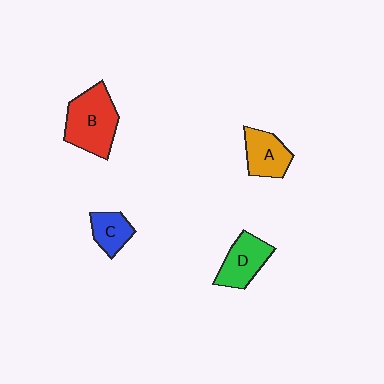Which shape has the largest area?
Shape B (red).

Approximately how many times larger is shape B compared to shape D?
Approximately 1.4 times.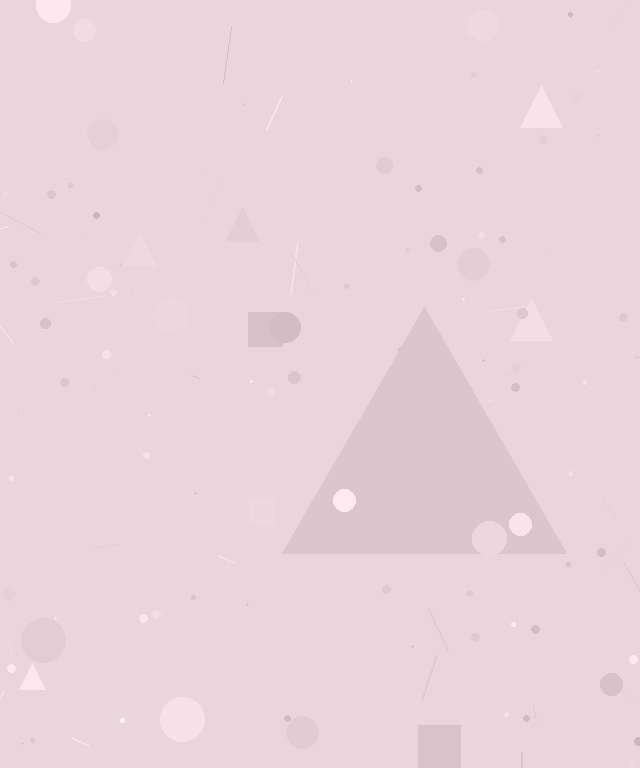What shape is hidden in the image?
A triangle is hidden in the image.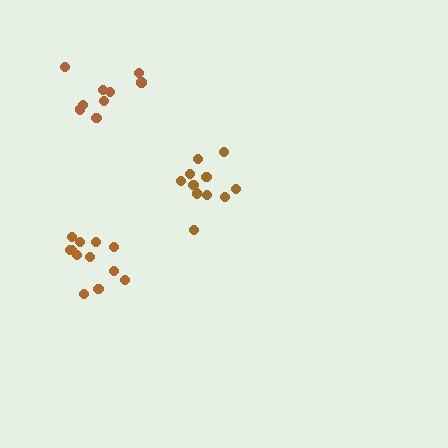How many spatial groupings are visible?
There are 3 spatial groupings.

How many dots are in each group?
Group 1: 11 dots, Group 2: 12 dots, Group 3: 9 dots (32 total).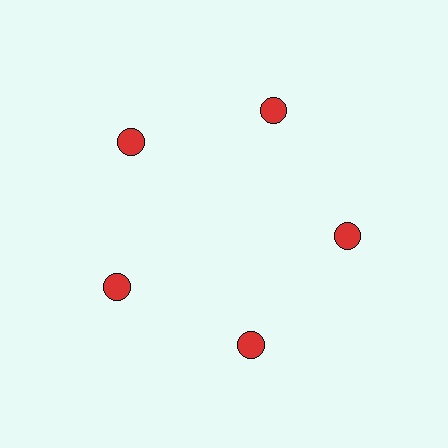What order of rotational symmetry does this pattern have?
This pattern has 5-fold rotational symmetry.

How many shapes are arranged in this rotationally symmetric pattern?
There are 5 shapes, arranged in 5 groups of 1.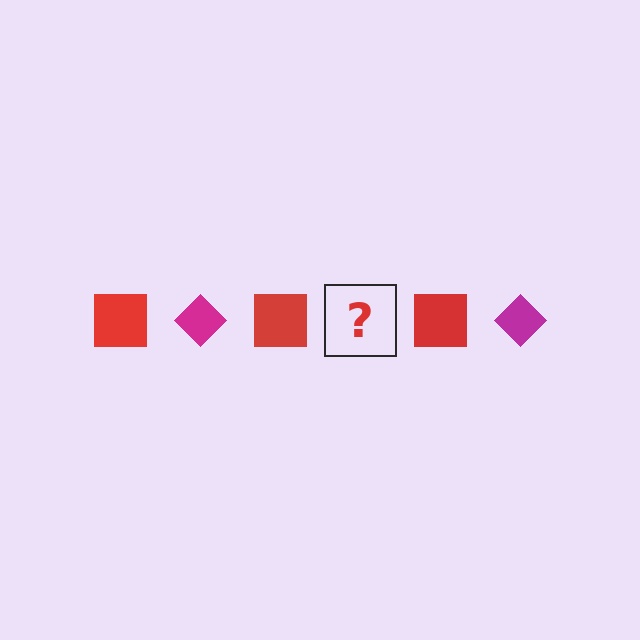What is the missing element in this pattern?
The missing element is a magenta diamond.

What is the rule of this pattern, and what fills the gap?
The rule is that the pattern alternates between red square and magenta diamond. The gap should be filled with a magenta diamond.